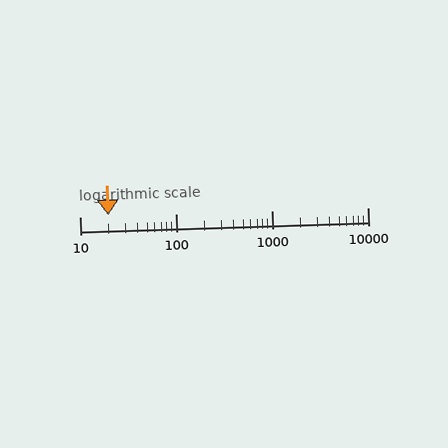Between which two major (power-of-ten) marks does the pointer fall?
The pointer is between 10 and 100.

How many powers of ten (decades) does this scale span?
The scale spans 3 decades, from 10 to 10000.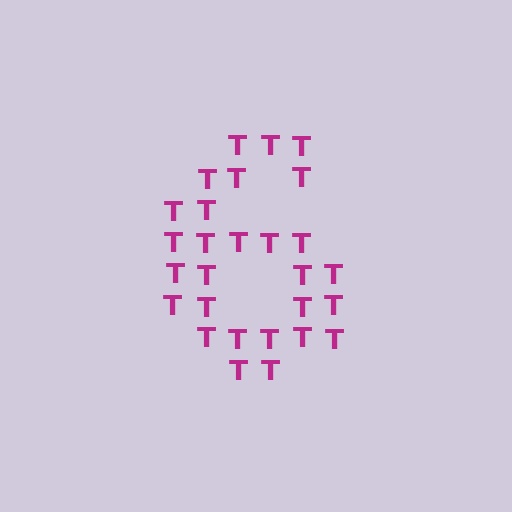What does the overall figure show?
The overall figure shows the digit 6.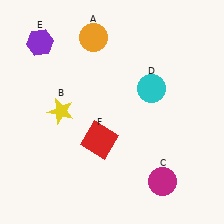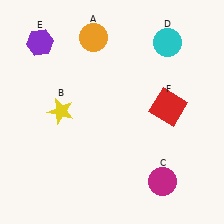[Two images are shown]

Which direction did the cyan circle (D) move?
The cyan circle (D) moved up.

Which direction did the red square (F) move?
The red square (F) moved right.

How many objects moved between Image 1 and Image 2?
2 objects moved between the two images.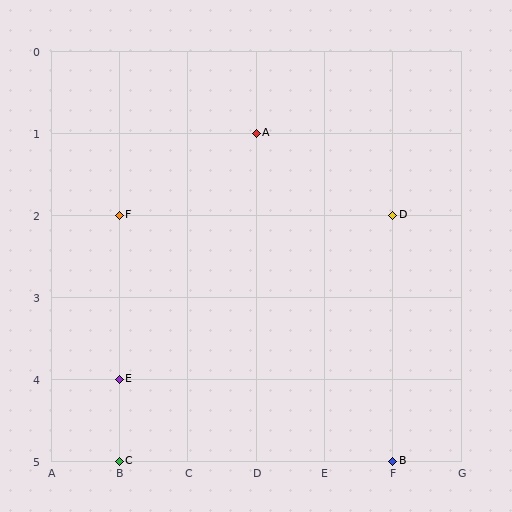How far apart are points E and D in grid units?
Points E and D are 4 columns and 2 rows apart (about 4.5 grid units diagonally).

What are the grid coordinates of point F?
Point F is at grid coordinates (B, 2).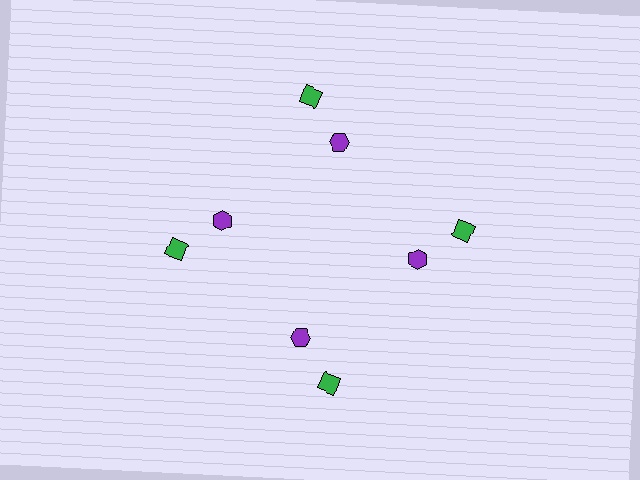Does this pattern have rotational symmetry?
Yes, this pattern has 4-fold rotational symmetry. It looks the same after rotating 90 degrees around the center.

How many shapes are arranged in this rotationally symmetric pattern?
There are 8 shapes, arranged in 4 groups of 2.